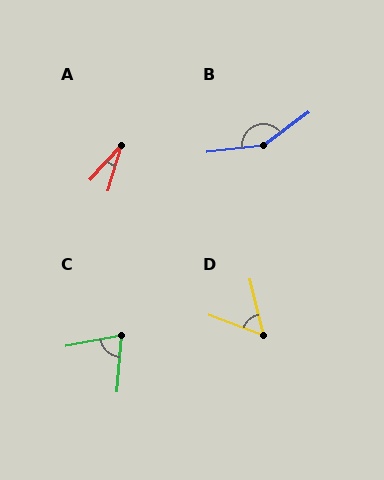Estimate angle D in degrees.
Approximately 56 degrees.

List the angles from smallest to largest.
A (26°), D (56°), C (74°), B (150°).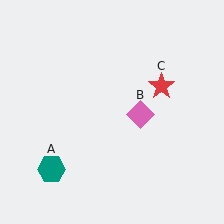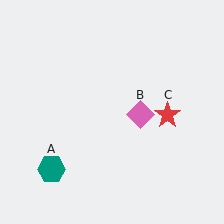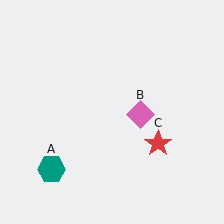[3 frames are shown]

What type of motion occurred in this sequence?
The red star (object C) rotated clockwise around the center of the scene.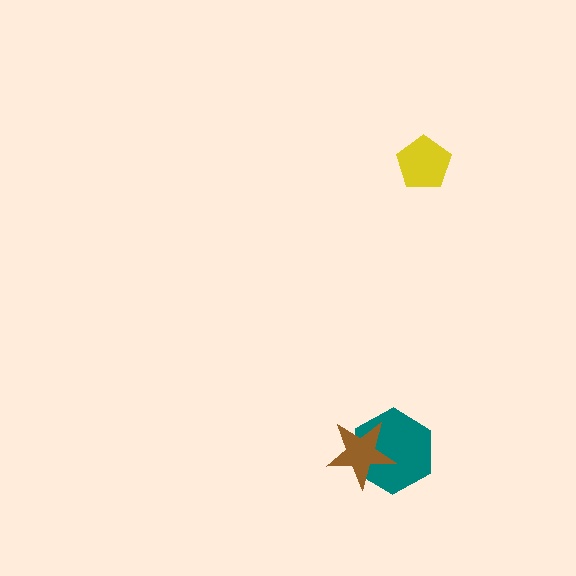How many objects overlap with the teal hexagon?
1 object overlaps with the teal hexagon.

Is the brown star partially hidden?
No, no other shape covers it.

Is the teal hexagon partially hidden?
Yes, it is partially covered by another shape.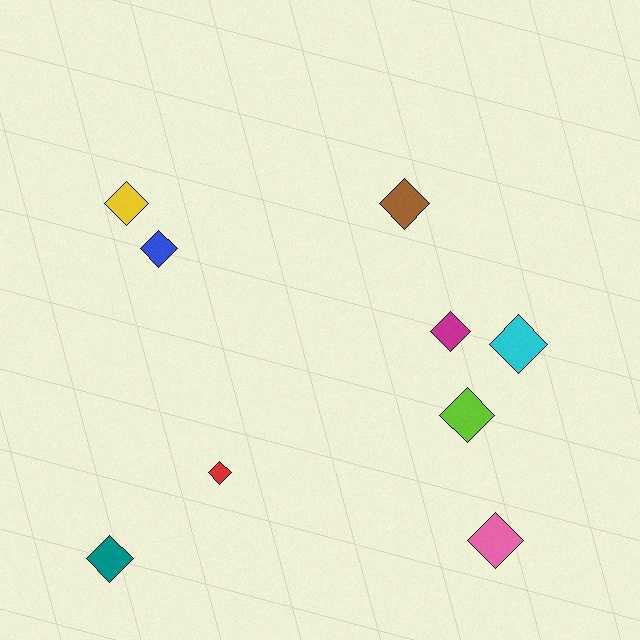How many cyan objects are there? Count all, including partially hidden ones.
There is 1 cyan object.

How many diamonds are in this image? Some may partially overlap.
There are 9 diamonds.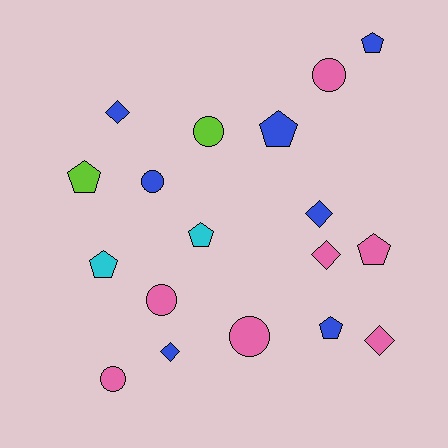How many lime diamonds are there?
There are no lime diamonds.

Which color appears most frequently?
Pink, with 7 objects.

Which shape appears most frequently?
Pentagon, with 7 objects.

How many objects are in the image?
There are 18 objects.